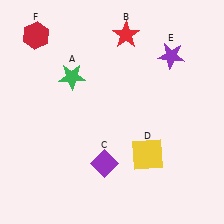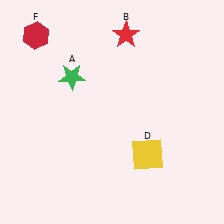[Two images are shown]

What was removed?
The purple star (E), the purple diamond (C) were removed in Image 2.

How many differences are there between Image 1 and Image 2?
There are 2 differences between the two images.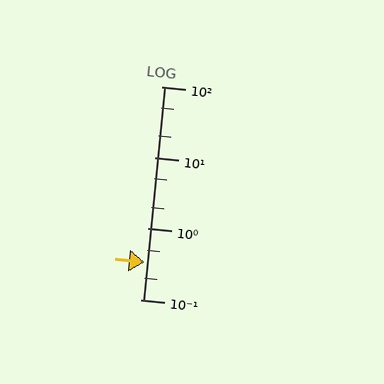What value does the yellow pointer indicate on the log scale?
The pointer indicates approximately 0.34.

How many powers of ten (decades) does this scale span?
The scale spans 3 decades, from 0.1 to 100.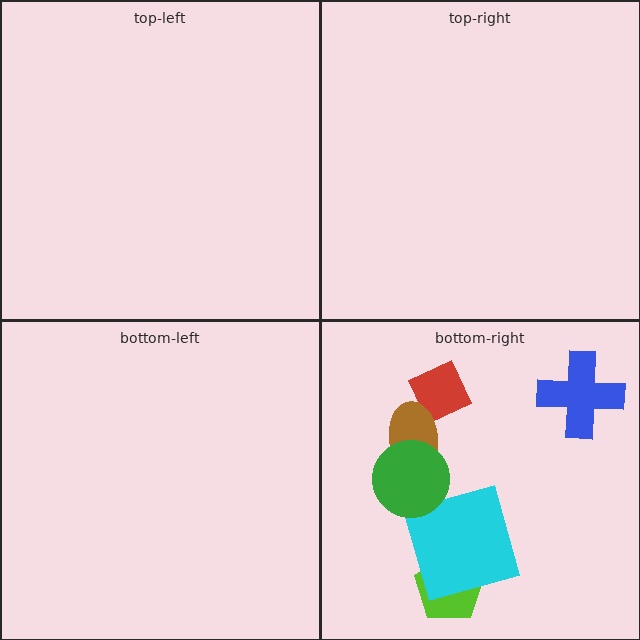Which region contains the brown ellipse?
The bottom-right region.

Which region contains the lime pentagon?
The bottom-right region.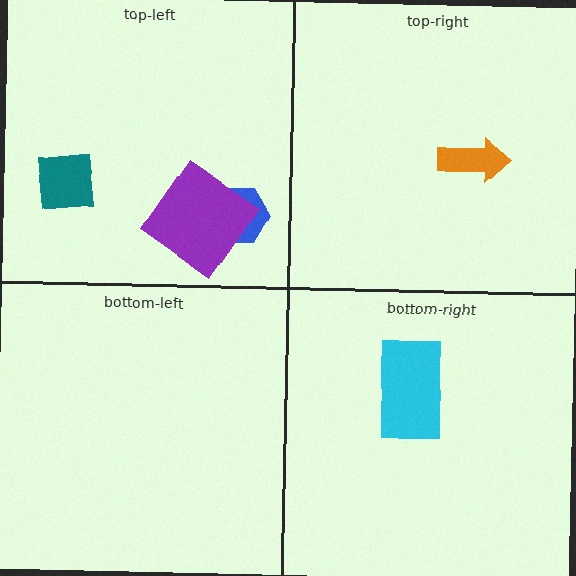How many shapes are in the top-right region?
1.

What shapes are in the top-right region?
The orange arrow.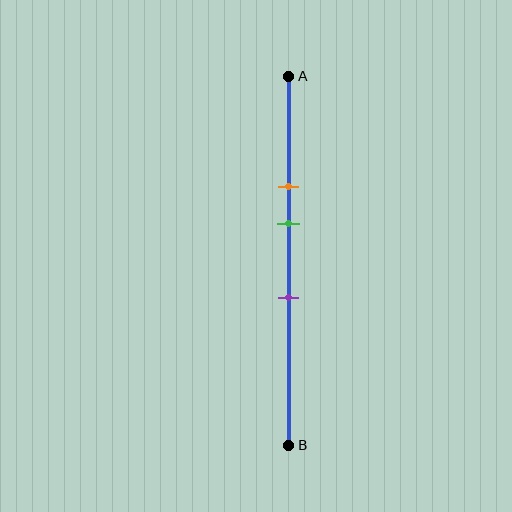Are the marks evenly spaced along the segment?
Yes, the marks are approximately evenly spaced.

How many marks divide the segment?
There are 3 marks dividing the segment.